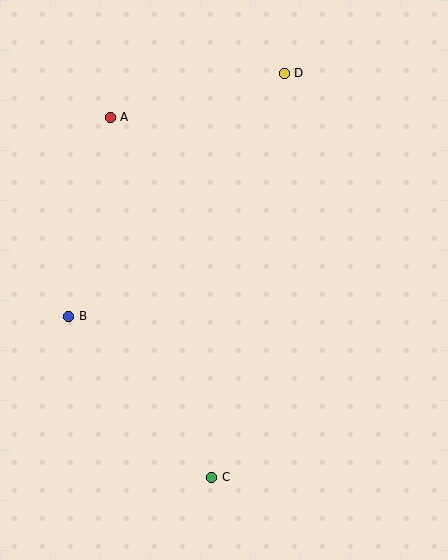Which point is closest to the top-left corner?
Point A is closest to the top-left corner.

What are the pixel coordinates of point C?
Point C is at (212, 477).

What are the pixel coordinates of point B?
Point B is at (69, 316).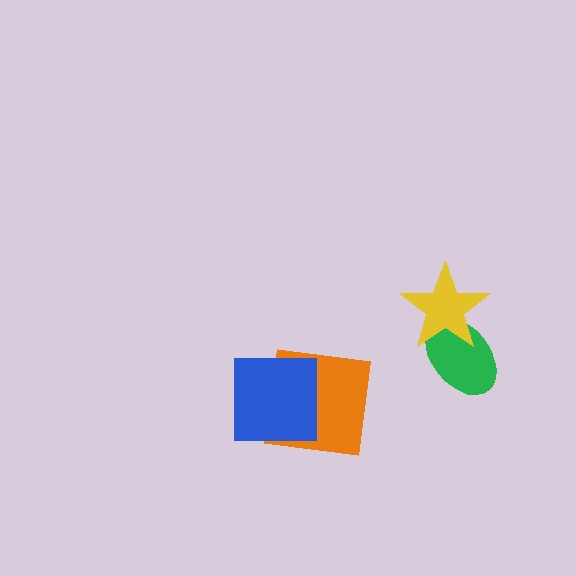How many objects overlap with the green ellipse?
1 object overlaps with the green ellipse.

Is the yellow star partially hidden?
No, no other shape covers it.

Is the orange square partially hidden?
Yes, it is partially covered by another shape.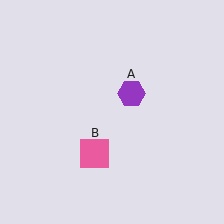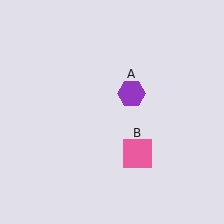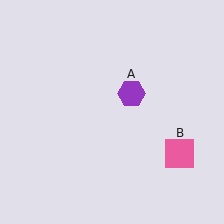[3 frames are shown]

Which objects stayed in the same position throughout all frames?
Purple hexagon (object A) remained stationary.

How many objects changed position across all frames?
1 object changed position: pink square (object B).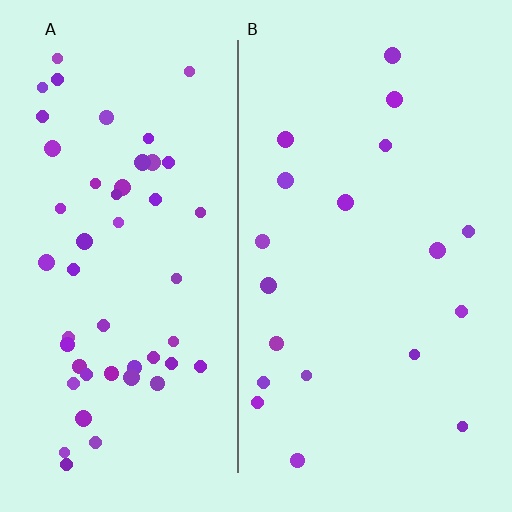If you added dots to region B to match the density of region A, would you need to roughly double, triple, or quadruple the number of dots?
Approximately triple.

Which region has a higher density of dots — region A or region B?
A (the left).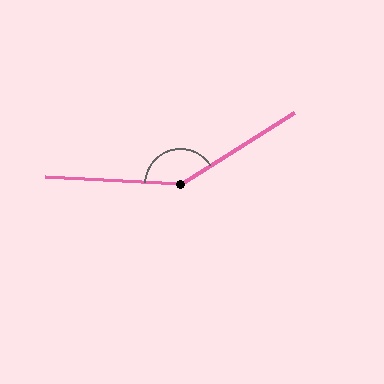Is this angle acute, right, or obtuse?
It is obtuse.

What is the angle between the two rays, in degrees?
Approximately 144 degrees.